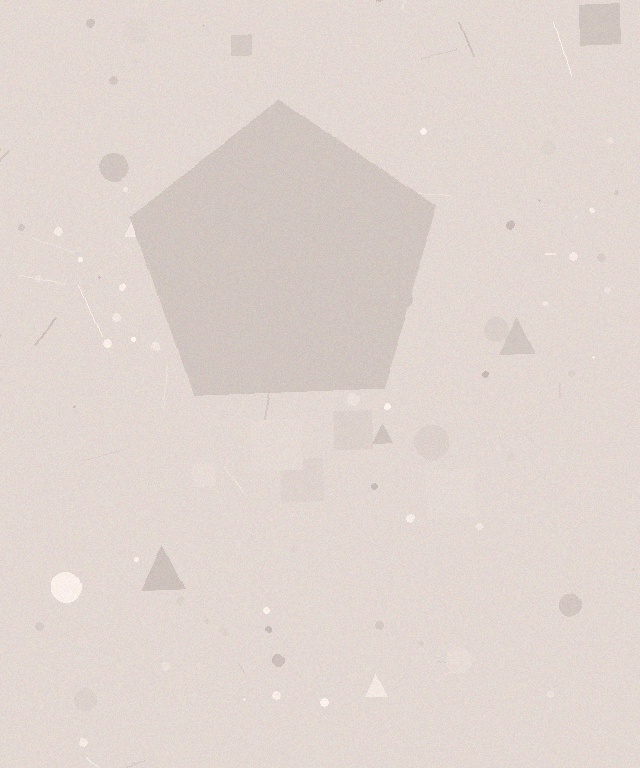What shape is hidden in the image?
A pentagon is hidden in the image.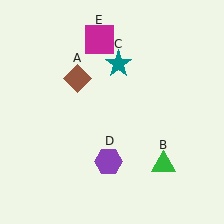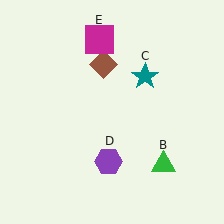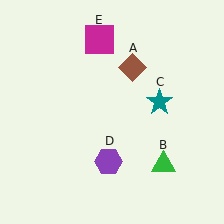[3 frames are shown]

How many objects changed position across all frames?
2 objects changed position: brown diamond (object A), teal star (object C).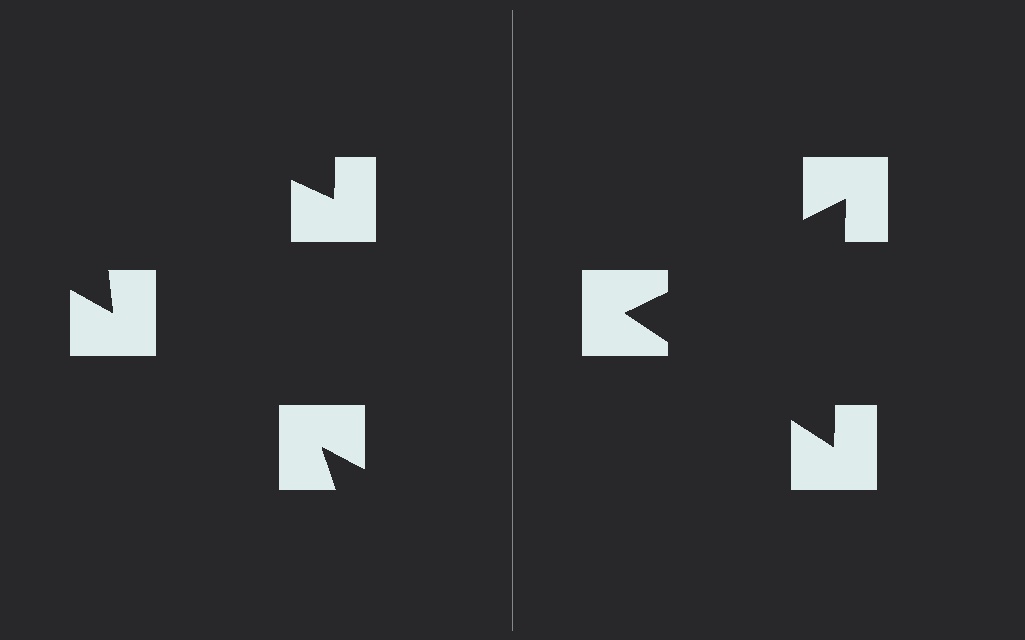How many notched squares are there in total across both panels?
6 — 3 on each side.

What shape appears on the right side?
An illusory triangle.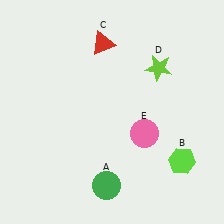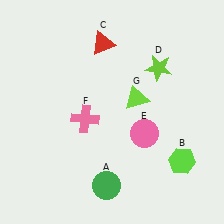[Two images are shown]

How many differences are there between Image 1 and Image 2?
There are 2 differences between the two images.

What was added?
A pink cross (F), a lime triangle (G) were added in Image 2.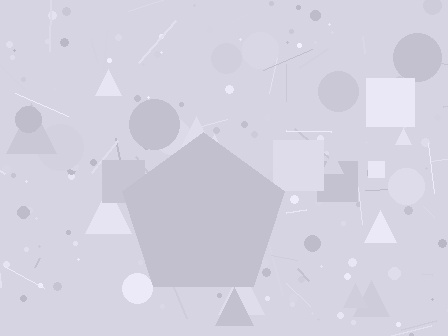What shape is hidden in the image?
A pentagon is hidden in the image.